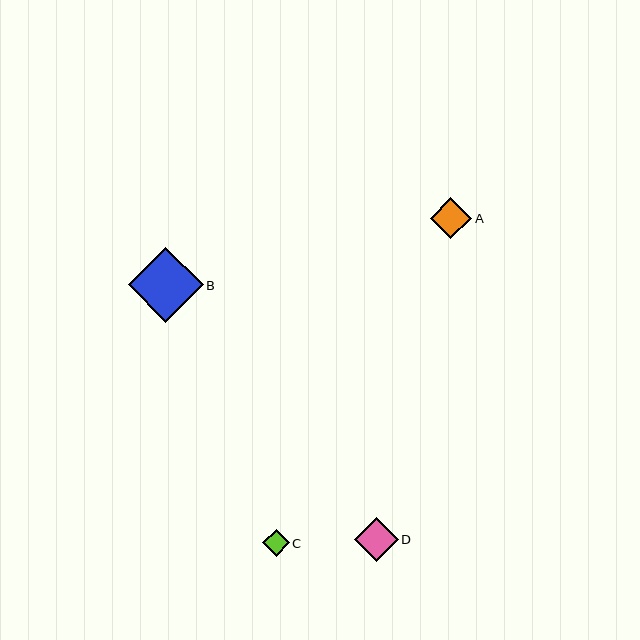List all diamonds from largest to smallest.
From largest to smallest: B, D, A, C.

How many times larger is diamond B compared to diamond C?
Diamond B is approximately 2.8 times the size of diamond C.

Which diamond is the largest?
Diamond B is the largest with a size of approximately 75 pixels.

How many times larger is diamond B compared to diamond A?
Diamond B is approximately 1.8 times the size of diamond A.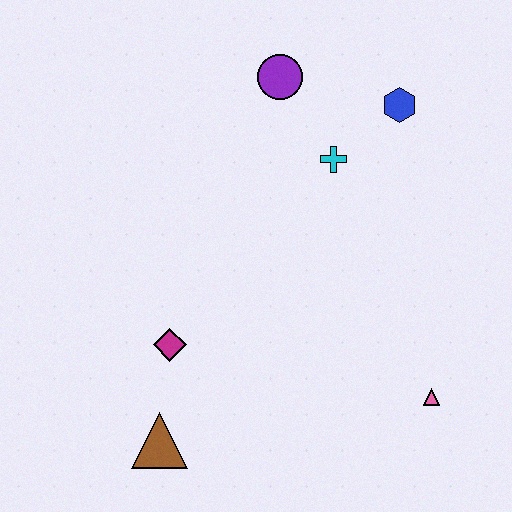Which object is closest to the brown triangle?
The magenta diamond is closest to the brown triangle.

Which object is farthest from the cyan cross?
The brown triangle is farthest from the cyan cross.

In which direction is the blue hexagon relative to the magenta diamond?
The blue hexagon is above the magenta diamond.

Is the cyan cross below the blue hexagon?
Yes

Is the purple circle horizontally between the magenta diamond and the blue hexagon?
Yes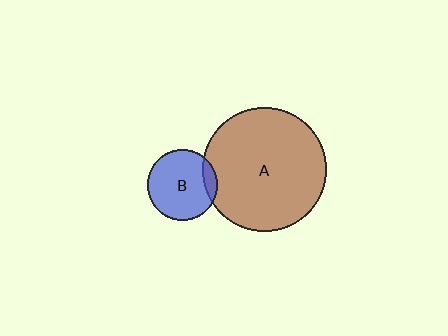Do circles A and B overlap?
Yes.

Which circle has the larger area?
Circle A (brown).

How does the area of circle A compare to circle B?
Approximately 3.1 times.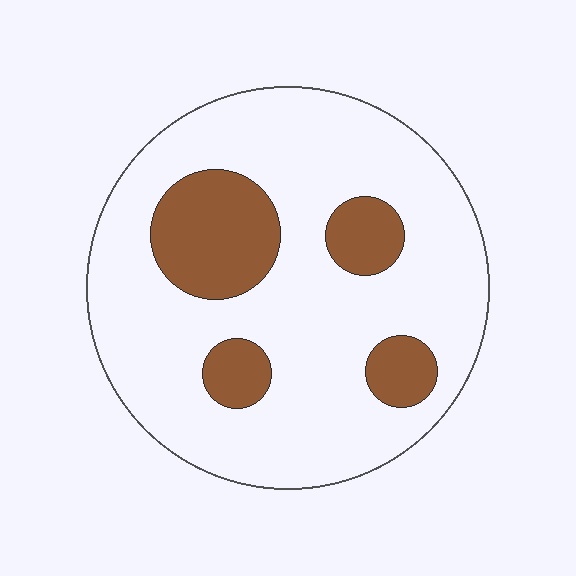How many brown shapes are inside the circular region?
4.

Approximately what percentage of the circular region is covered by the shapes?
Approximately 20%.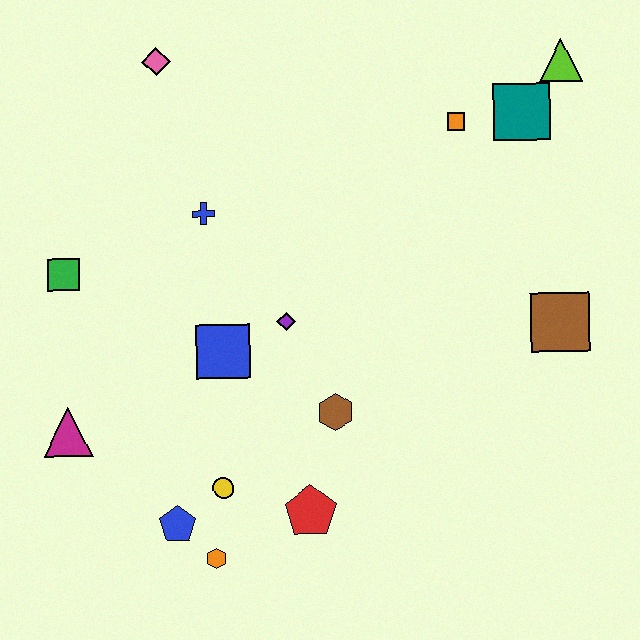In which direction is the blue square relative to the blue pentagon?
The blue square is above the blue pentagon.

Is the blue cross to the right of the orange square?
No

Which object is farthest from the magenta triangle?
The lime triangle is farthest from the magenta triangle.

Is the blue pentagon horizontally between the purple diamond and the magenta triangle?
Yes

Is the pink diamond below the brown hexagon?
No